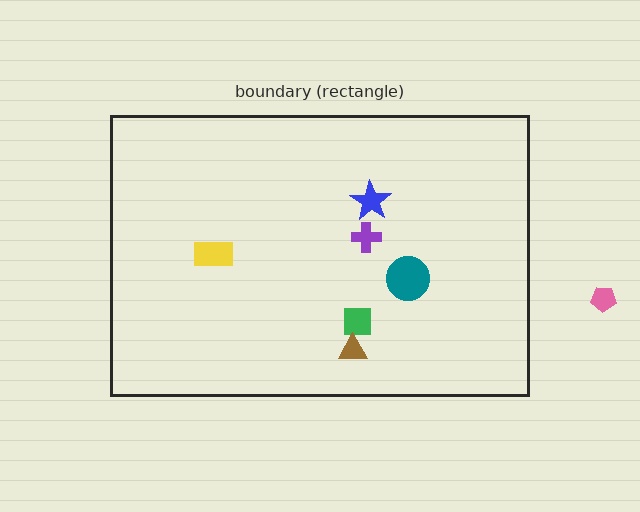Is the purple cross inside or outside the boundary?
Inside.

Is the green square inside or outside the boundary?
Inside.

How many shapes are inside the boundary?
6 inside, 1 outside.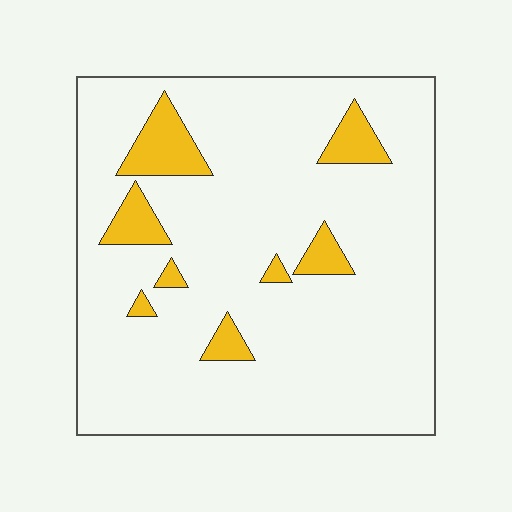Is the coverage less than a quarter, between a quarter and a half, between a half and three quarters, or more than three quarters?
Less than a quarter.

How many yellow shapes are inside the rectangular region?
8.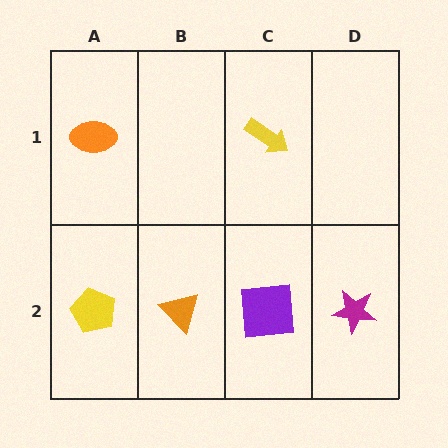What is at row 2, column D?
A magenta star.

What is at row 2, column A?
A yellow pentagon.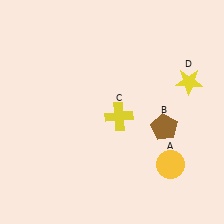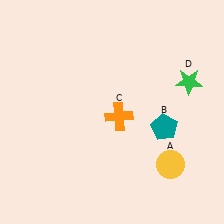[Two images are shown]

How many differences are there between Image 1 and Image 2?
There are 3 differences between the two images.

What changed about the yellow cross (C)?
In Image 1, C is yellow. In Image 2, it changed to orange.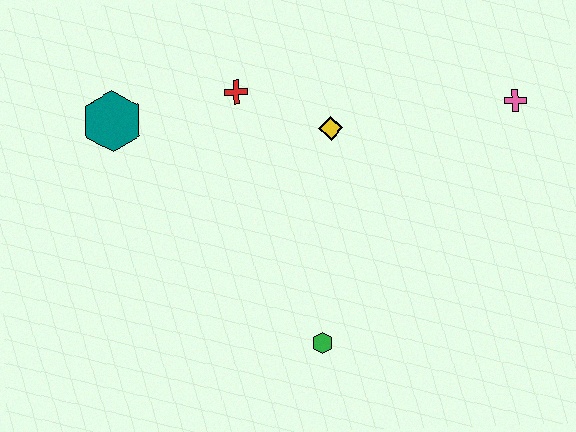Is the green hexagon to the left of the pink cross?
Yes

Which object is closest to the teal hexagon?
The red cross is closest to the teal hexagon.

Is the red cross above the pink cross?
Yes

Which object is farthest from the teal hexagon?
The pink cross is farthest from the teal hexagon.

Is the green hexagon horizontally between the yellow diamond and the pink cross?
No